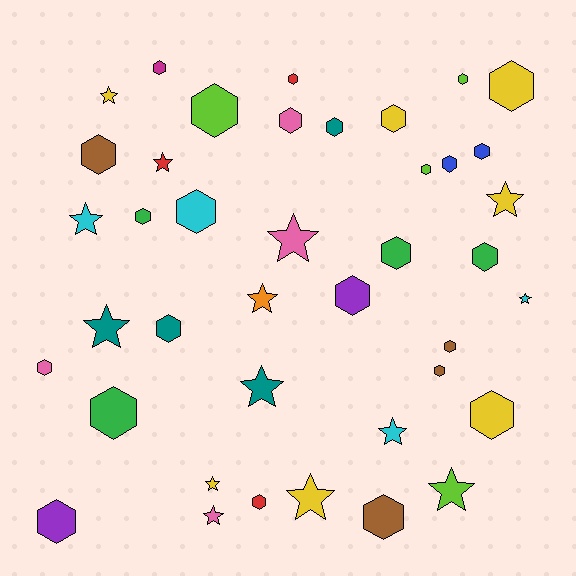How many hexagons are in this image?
There are 26 hexagons.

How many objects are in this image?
There are 40 objects.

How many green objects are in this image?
There are 4 green objects.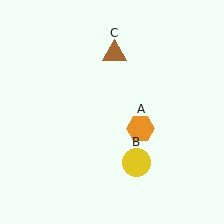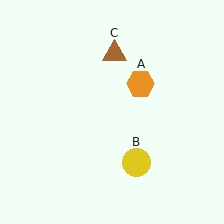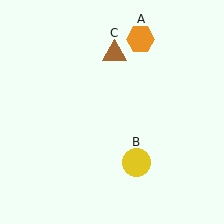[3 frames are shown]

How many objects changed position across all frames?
1 object changed position: orange hexagon (object A).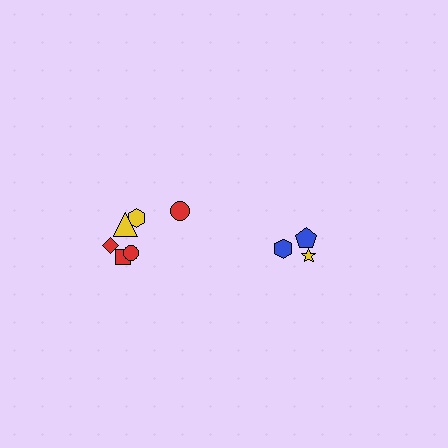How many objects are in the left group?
There are 6 objects.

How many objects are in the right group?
There are 3 objects.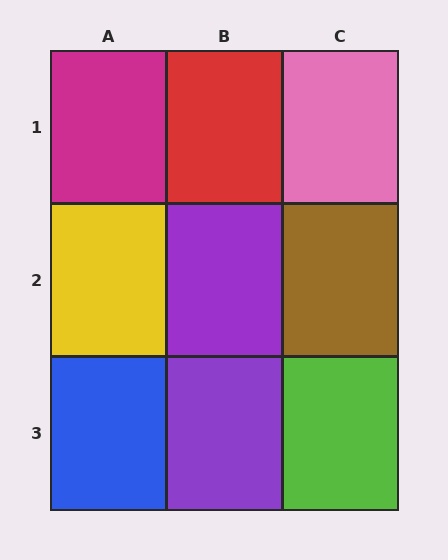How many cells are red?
1 cell is red.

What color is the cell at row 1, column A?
Magenta.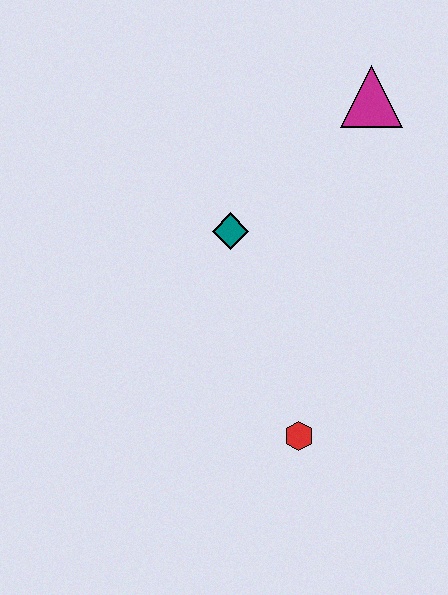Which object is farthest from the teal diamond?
The red hexagon is farthest from the teal diamond.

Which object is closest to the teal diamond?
The magenta triangle is closest to the teal diamond.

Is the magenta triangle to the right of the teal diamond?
Yes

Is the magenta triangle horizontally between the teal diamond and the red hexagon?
No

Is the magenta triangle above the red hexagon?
Yes